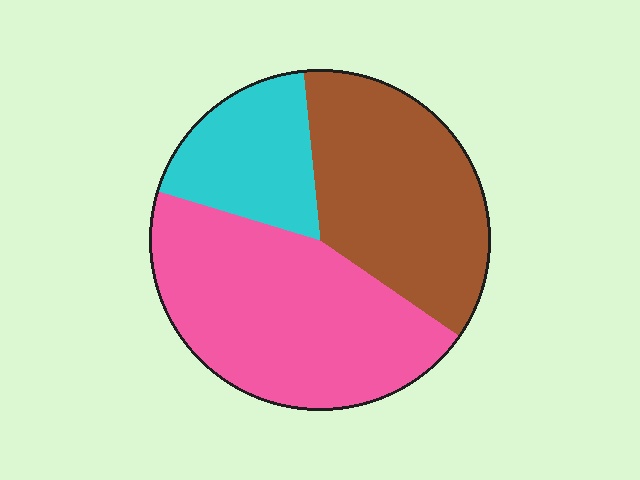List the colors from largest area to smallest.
From largest to smallest: pink, brown, cyan.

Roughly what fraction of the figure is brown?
Brown covers around 35% of the figure.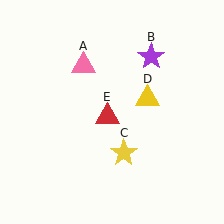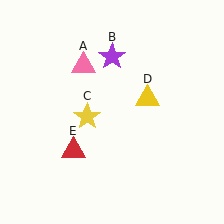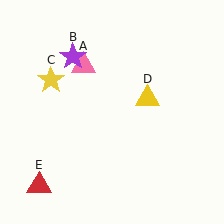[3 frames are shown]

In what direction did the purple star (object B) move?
The purple star (object B) moved left.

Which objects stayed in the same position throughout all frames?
Pink triangle (object A) and yellow triangle (object D) remained stationary.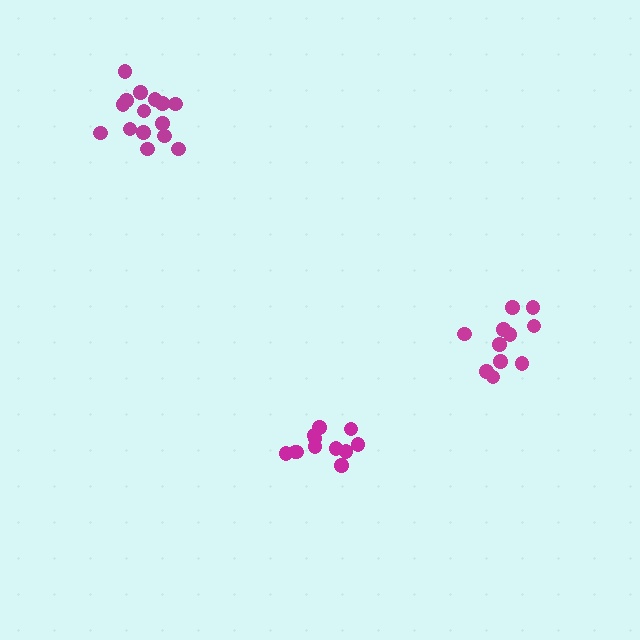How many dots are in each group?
Group 1: 12 dots, Group 2: 11 dots, Group 3: 15 dots (38 total).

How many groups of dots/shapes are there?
There are 3 groups.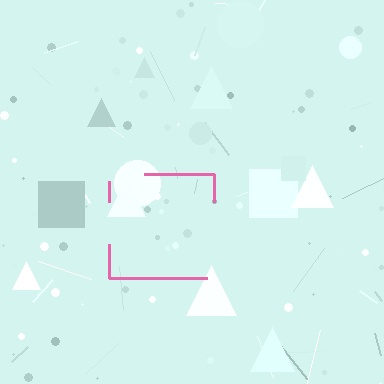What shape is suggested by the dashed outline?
The dashed outline suggests a square.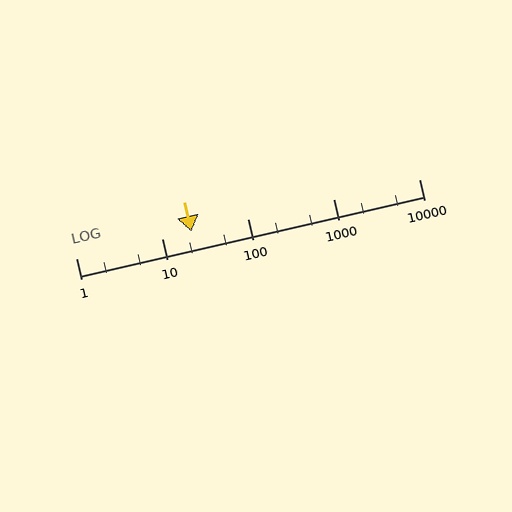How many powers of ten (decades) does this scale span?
The scale spans 4 decades, from 1 to 10000.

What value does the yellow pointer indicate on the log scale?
The pointer indicates approximately 22.